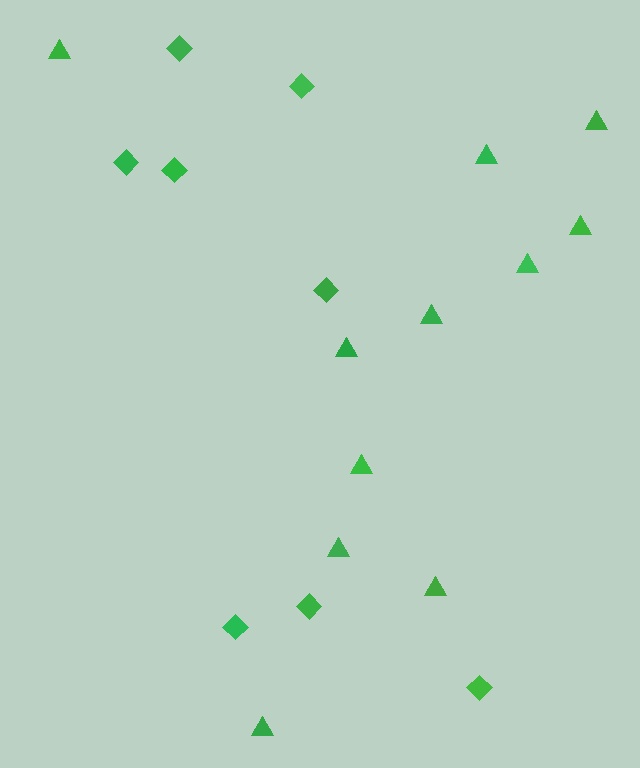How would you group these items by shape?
There are 2 groups: one group of triangles (11) and one group of diamonds (8).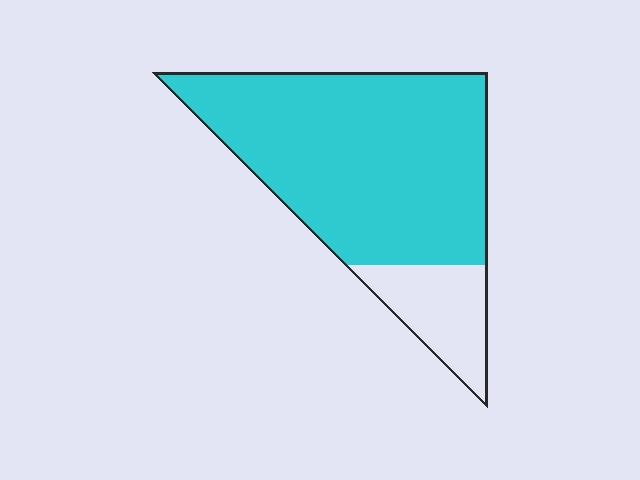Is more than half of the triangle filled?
Yes.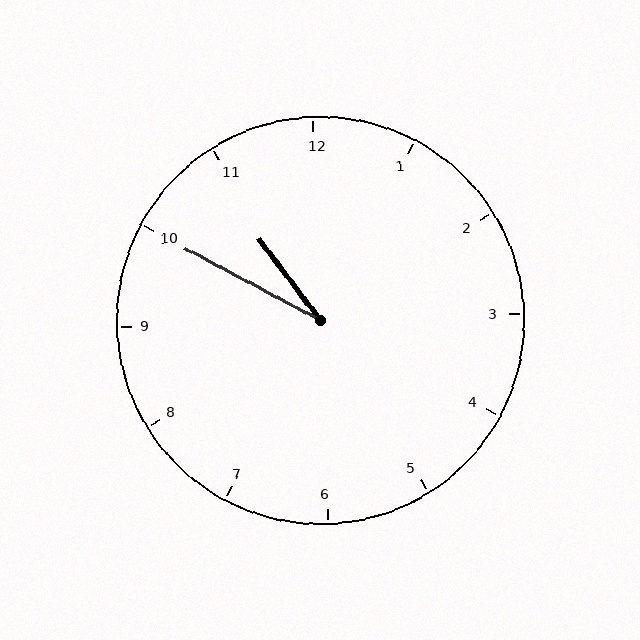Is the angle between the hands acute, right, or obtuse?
It is acute.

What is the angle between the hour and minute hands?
Approximately 25 degrees.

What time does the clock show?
10:50.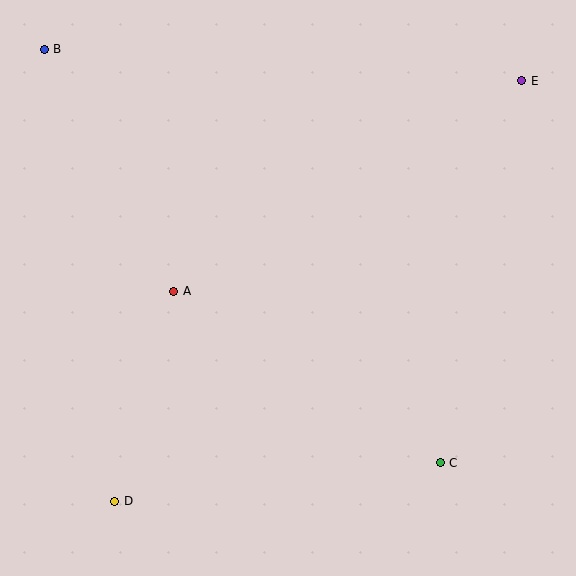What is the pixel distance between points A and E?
The distance between A and E is 406 pixels.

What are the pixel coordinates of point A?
Point A is at (174, 291).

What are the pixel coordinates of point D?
Point D is at (115, 501).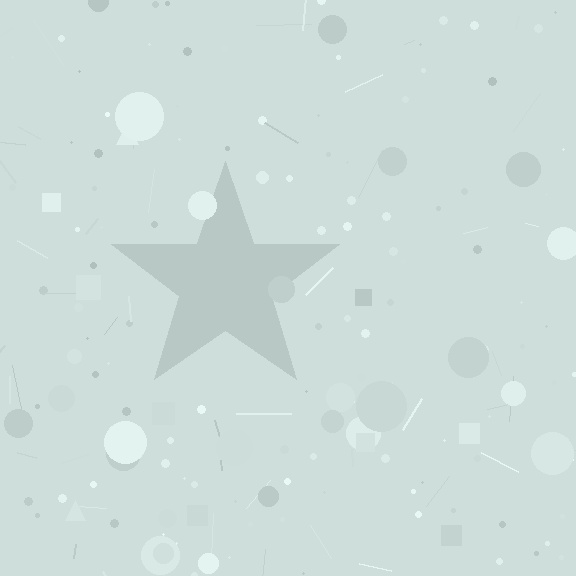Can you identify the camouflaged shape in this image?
The camouflaged shape is a star.